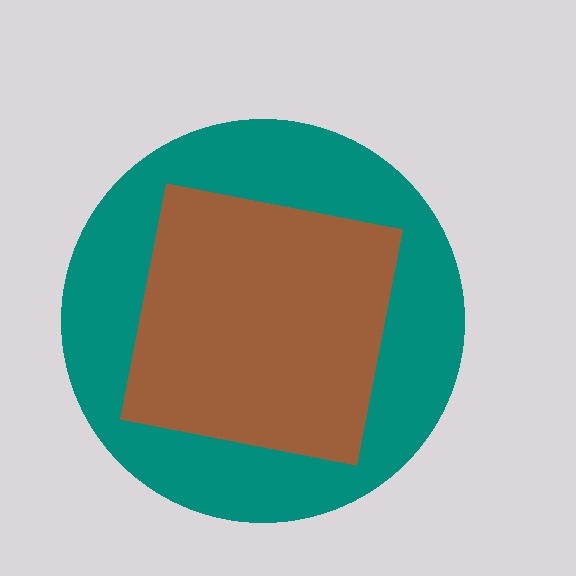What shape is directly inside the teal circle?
The brown square.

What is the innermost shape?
The brown square.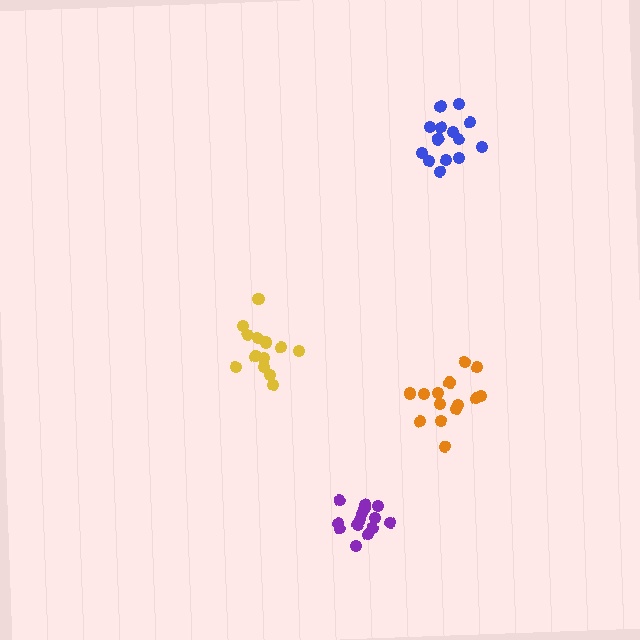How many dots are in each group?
Group 1: 14 dots, Group 2: 15 dots, Group 3: 14 dots, Group 4: 13 dots (56 total).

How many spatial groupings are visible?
There are 4 spatial groupings.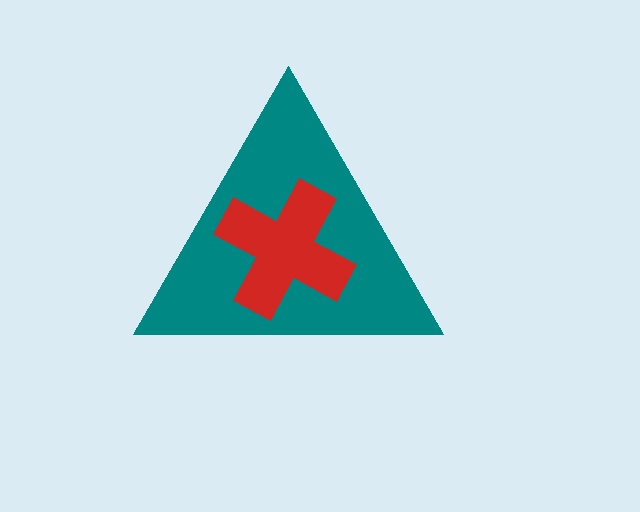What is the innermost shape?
The red cross.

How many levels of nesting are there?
2.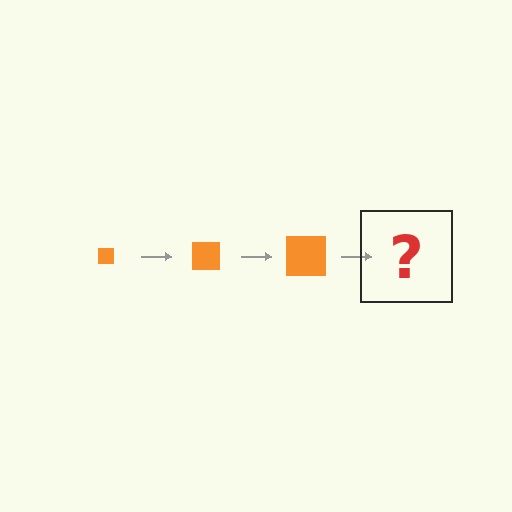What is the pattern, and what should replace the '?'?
The pattern is that the square gets progressively larger each step. The '?' should be an orange square, larger than the previous one.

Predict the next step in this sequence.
The next step is an orange square, larger than the previous one.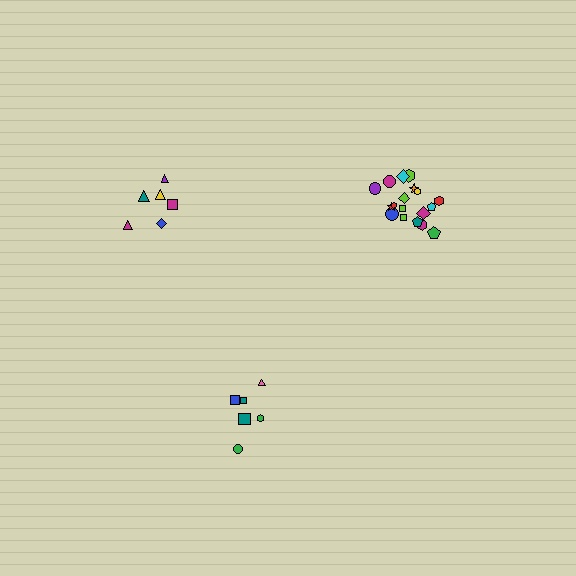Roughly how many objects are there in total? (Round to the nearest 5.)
Roughly 30 objects in total.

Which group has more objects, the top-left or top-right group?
The top-right group.